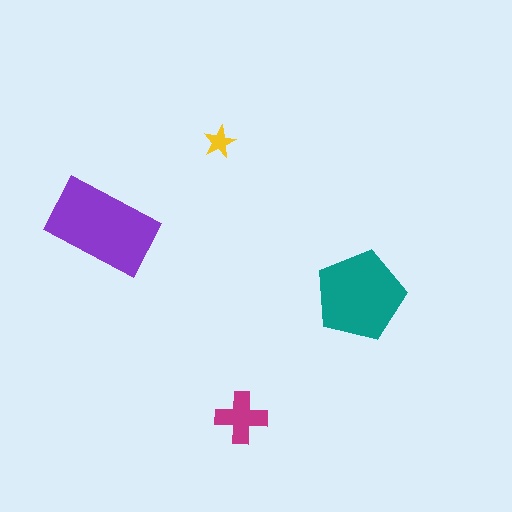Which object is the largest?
The purple rectangle.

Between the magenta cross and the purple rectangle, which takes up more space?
The purple rectangle.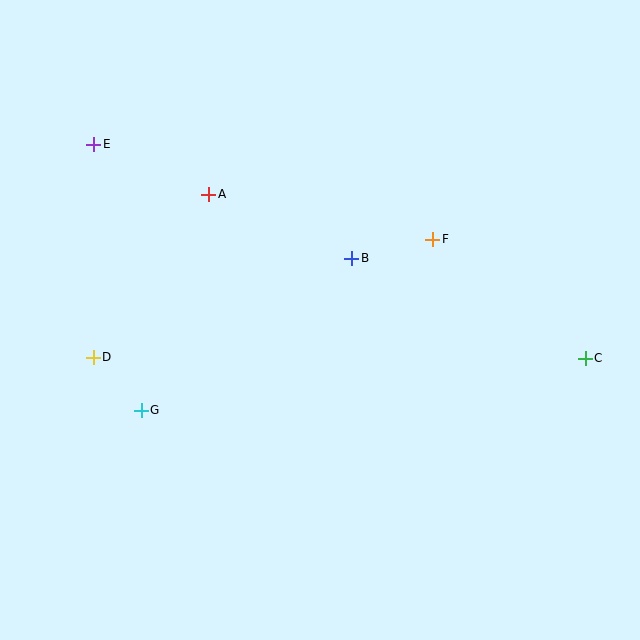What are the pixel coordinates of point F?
Point F is at (433, 239).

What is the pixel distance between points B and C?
The distance between B and C is 254 pixels.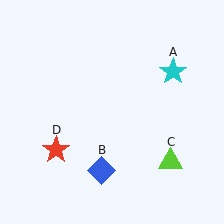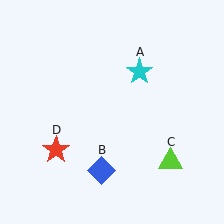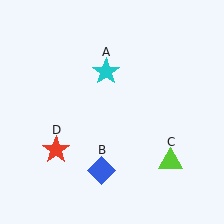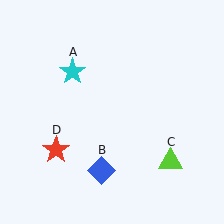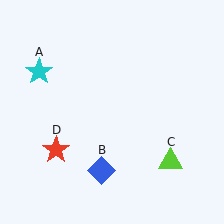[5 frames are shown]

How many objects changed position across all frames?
1 object changed position: cyan star (object A).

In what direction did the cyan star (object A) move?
The cyan star (object A) moved left.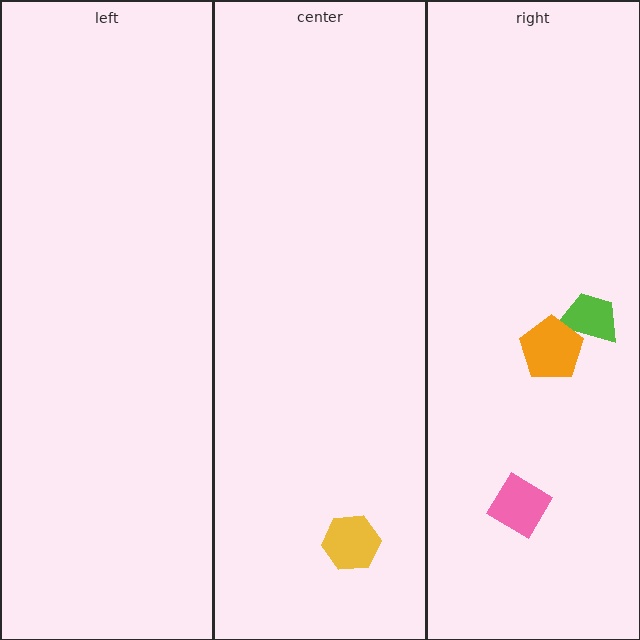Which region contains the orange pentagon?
The right region.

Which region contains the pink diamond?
The right region.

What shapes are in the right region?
The lime trapezoid, the orange pentagon, the pink diamond.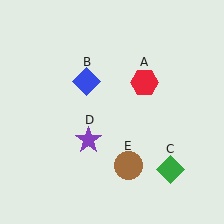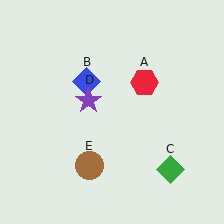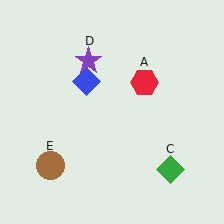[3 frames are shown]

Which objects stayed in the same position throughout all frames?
Red hexagon (object A) and blue diamond (object B) and green diamond (object C) remained stationary.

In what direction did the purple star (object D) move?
The purple star (object D) moved up.